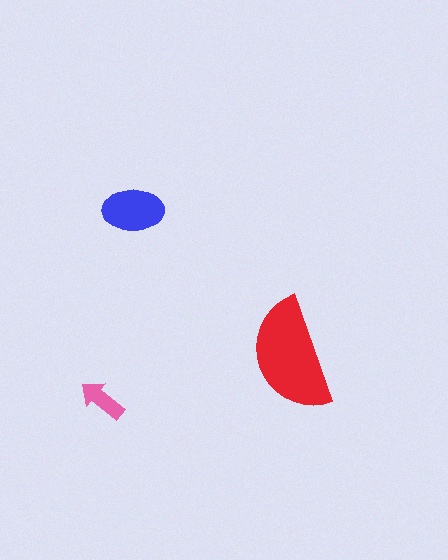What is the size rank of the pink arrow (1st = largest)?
3rd.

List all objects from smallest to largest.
The pink arrow, the blue ellipse, the red semicircle.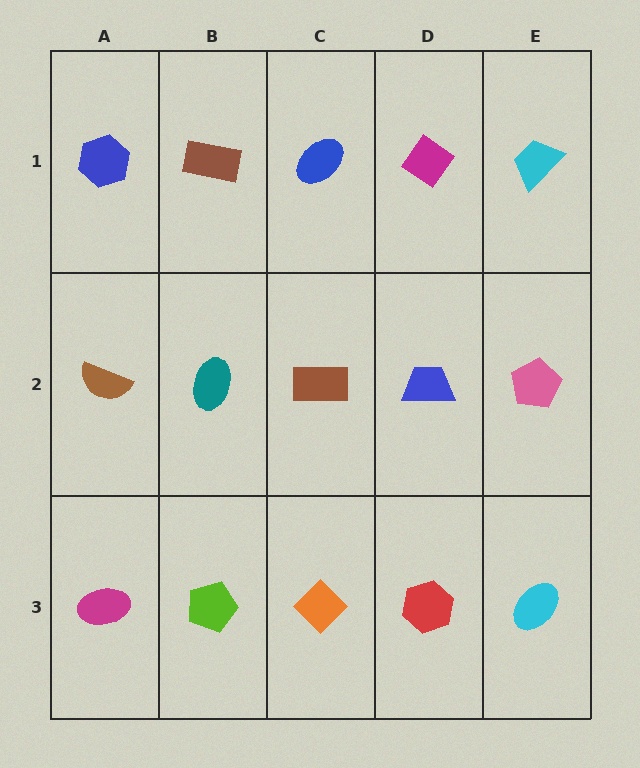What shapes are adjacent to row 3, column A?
A brown semicircle (row 2, column A), a lime pentagon (row 3, column B).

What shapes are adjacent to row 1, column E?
A pink pentagon (row 2, column E), a magenta diamond (row 1, column D).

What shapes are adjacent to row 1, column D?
A blue trapezoid (row 2, column D), a blue ellipse (row 1, column C), a cyan trapezoid (row 1, column E).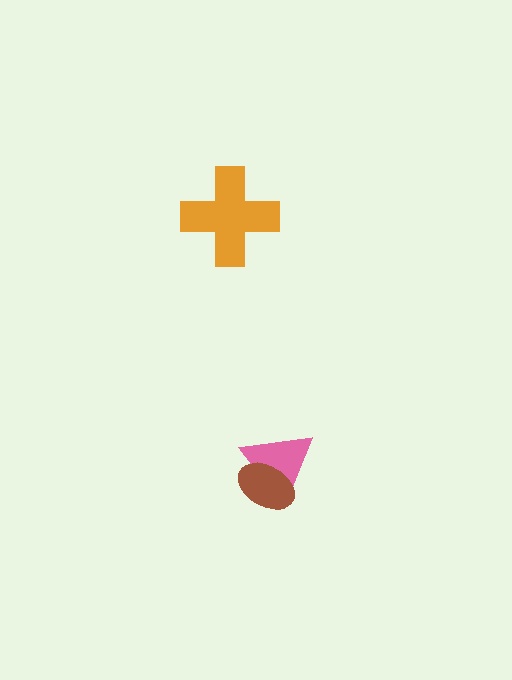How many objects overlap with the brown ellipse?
1 object overlaps with the brown ellipse.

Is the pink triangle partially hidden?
Yes, it is partially covered by another shape.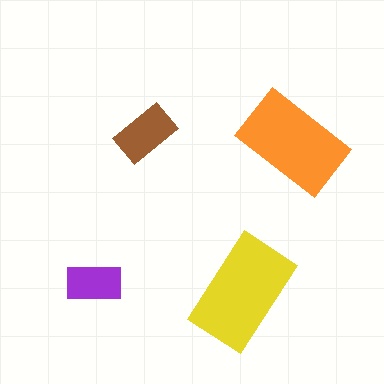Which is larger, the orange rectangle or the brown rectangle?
The orange one.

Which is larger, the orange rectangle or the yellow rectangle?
The yellow one.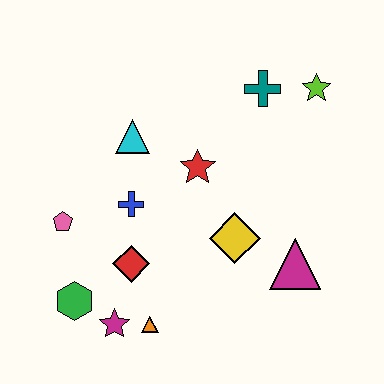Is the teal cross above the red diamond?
Yes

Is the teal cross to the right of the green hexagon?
Yes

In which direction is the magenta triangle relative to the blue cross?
The magenta triangle is to the right of the blue cross.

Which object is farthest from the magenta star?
The lime star is farthest from the magenta star.